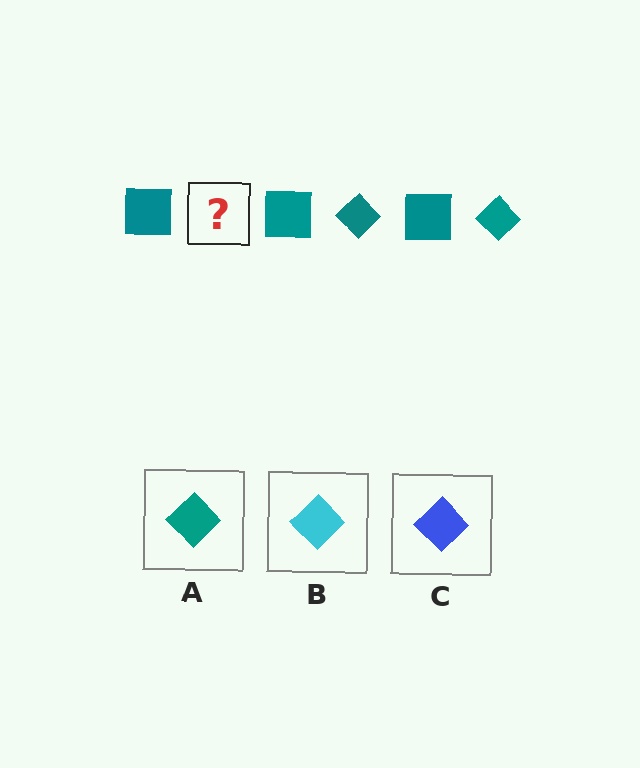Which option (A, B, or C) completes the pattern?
A.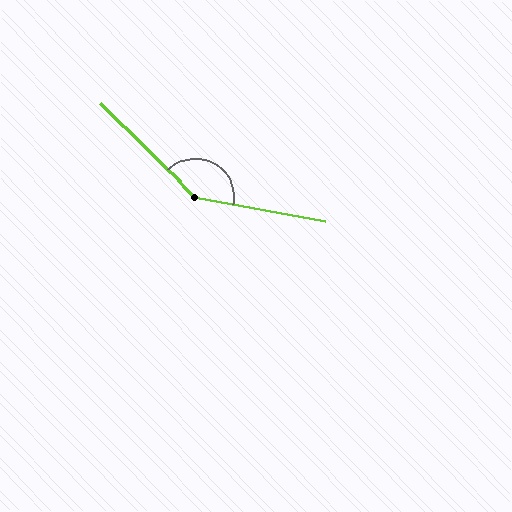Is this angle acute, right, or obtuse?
It is obtuse.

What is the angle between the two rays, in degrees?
Approximately 145 degrees.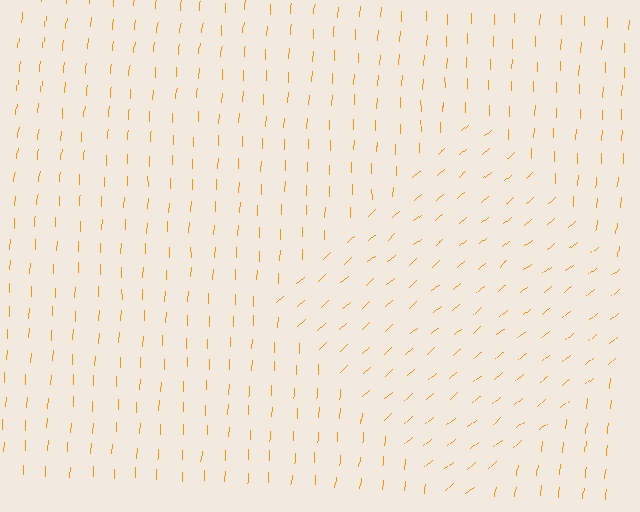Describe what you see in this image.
The image is filled with small orange line segments. A diamond region in the image has lines oriented differently from the surrounding lines, creating a visible texture boundary.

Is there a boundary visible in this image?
Yes, there is a texture boundary formed by a change in line orientation.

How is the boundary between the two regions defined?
The boundary is defined purely by a change in line orientation (approximately 45 degrees difference). All lines are the same color and thickness.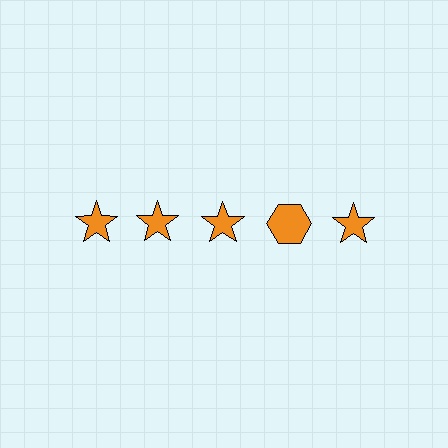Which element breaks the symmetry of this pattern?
The orange hexagon in the top row, second from right column breaks the symmetry. All other shapes are orange stars.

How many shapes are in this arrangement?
There are 5 shapes arranged in a grid pattern.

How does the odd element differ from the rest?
It has a different shape: hexagon instead of star.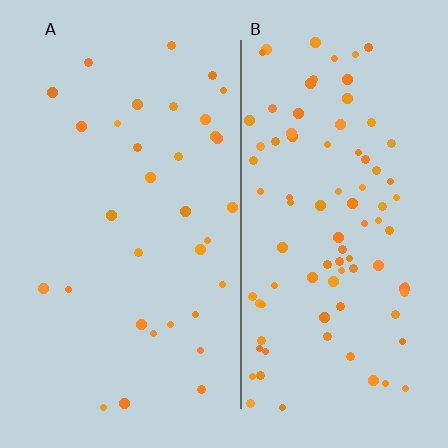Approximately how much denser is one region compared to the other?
Approximately 2.7× — region B over region A.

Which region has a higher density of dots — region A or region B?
B (the right).